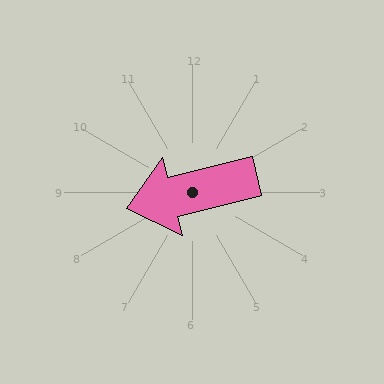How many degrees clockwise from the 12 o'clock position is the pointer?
Approximately 256 degrees.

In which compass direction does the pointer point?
West.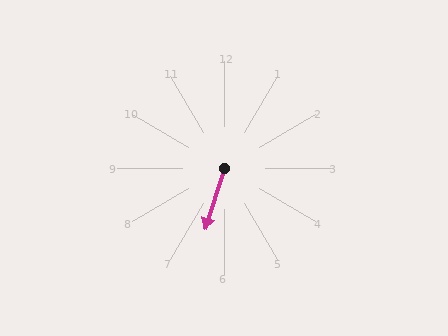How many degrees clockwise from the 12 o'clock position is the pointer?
Approximately 198 degrees.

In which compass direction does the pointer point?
South.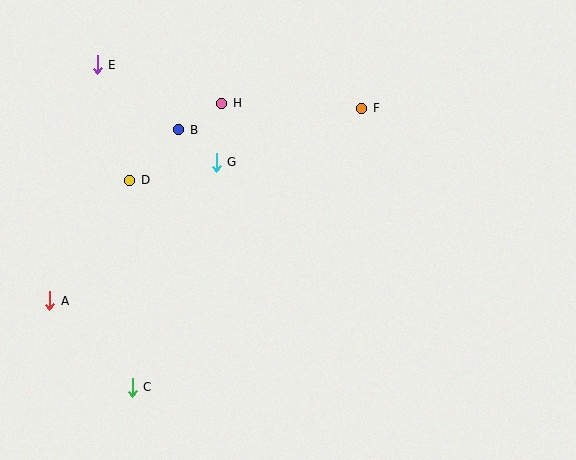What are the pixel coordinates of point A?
Point A is at (50, 301).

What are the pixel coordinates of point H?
Point H is at (222, 103).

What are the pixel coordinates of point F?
Point F is at (362, 108).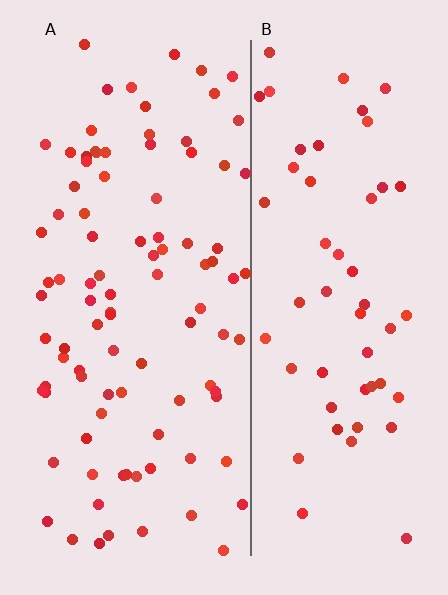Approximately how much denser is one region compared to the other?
Approximately 1.7× — region A over region B.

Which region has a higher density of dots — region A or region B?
A (the left).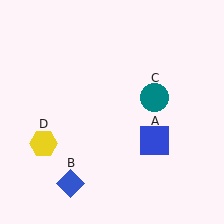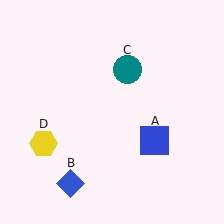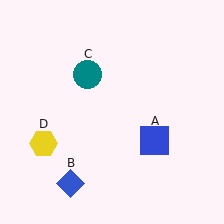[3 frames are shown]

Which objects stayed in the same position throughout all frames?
Blue square (object A) and blue diamond (object B) and yellow hexagon (object D) remained stationary.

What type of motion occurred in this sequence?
The teal circle (object C) rotated counterclockwise around the center of the scene.